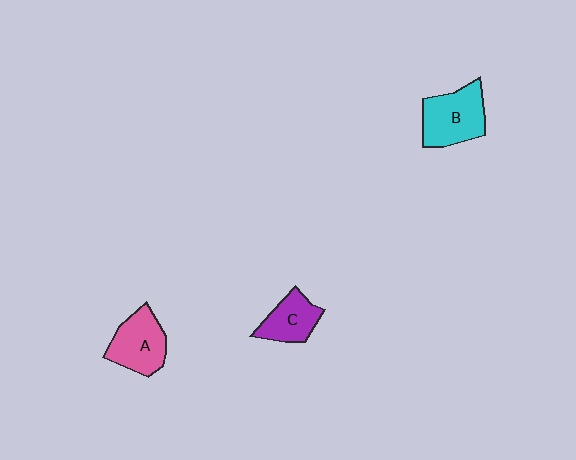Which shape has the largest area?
Shape B (cyan).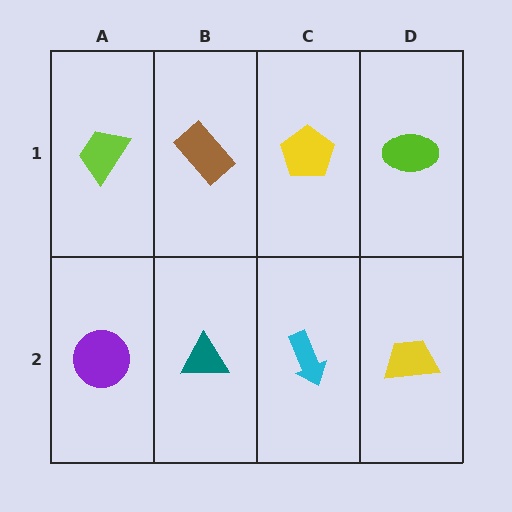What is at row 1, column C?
A yellow pentagon.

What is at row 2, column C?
A cyan arrow.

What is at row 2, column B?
A teal triangle.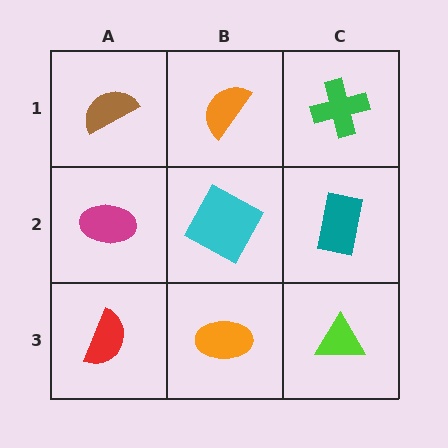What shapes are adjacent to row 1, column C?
A teal rectangle (row 2, column C), an orange semicircle (row 1, column B).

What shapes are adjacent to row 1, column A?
A magenta ellipse (row 2, column A), an orange semicircle (row 1, column B).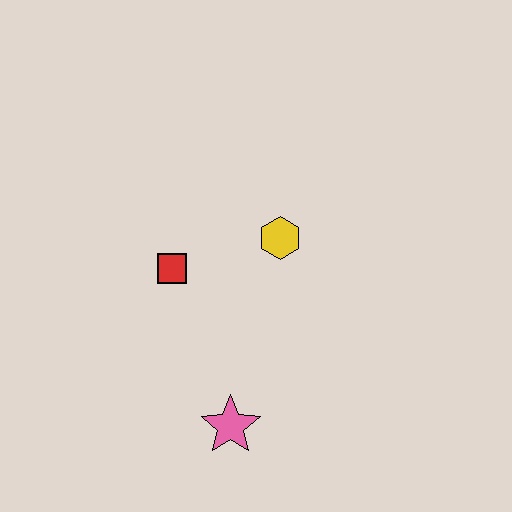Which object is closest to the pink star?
The red square is closest to the pink star.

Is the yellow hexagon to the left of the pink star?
No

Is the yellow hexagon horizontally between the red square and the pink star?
No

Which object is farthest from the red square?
The pink star is farthest from the red square.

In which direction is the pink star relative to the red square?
The pink star is below the red square.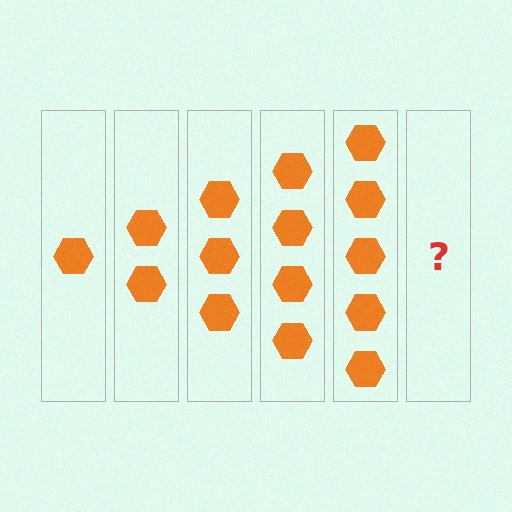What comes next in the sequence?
The next element should be 6 hexagons.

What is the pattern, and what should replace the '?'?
The pattern is that each step adds one more hexagon. The '?' should be 6 hexagons.